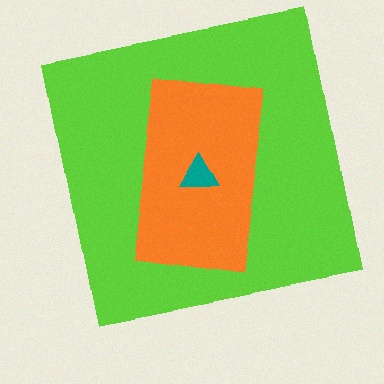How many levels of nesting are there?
3.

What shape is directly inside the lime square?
The orange rectangle.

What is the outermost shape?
The lime square.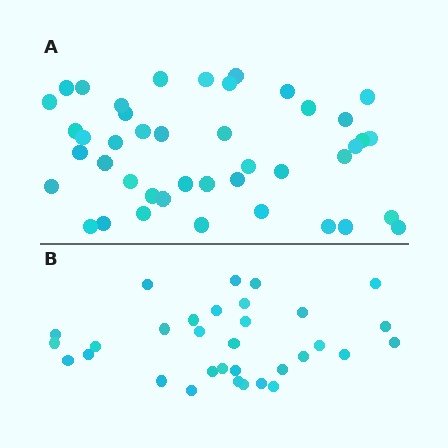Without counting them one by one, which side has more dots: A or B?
Region A (the top region) has more dots.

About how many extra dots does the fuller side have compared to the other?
Region A has roughly 12 or so more dots than region B.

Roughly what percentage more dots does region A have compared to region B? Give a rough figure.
About 35% more.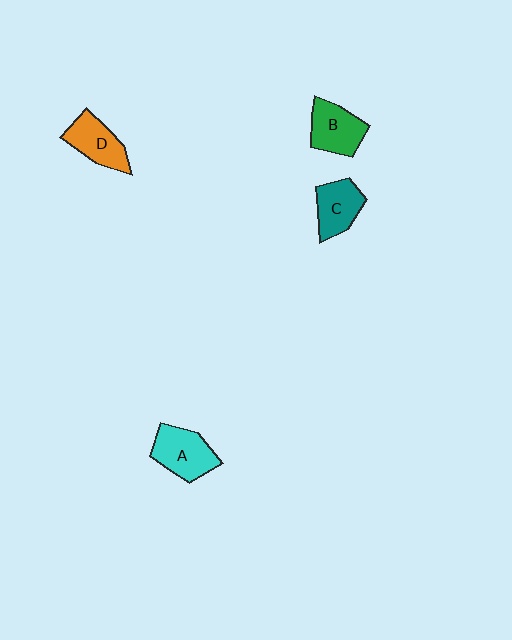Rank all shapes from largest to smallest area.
From largest to smallest: A (cyan), B (green), D (orange), C (teal).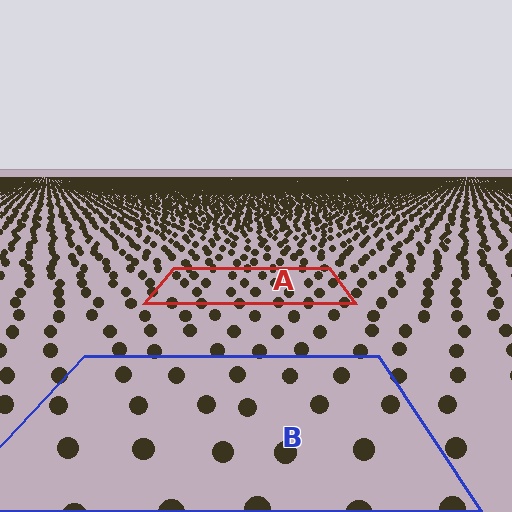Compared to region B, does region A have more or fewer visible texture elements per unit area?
Region A has more texture elements per unit area — they are packed more densely because it is farther away.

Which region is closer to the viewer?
Region B is closer. The texture elements there are larger and more spread out.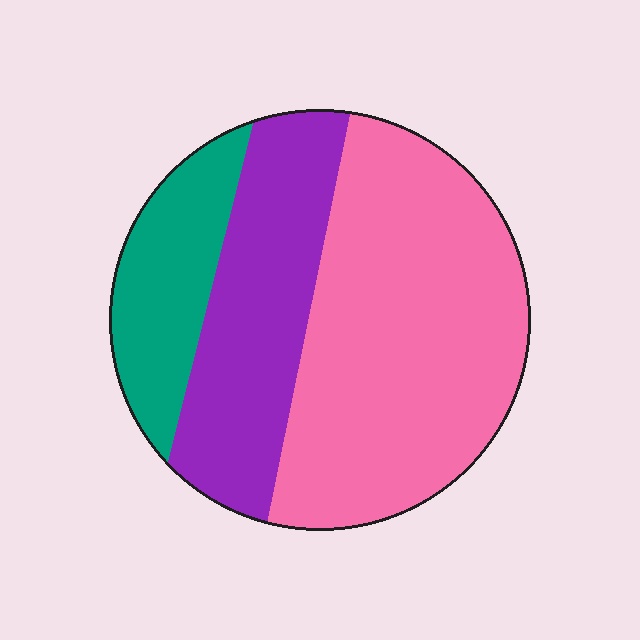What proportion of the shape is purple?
Purple covers 29% of the shape.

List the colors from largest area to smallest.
From largest to smallest: pink, purple, teal.